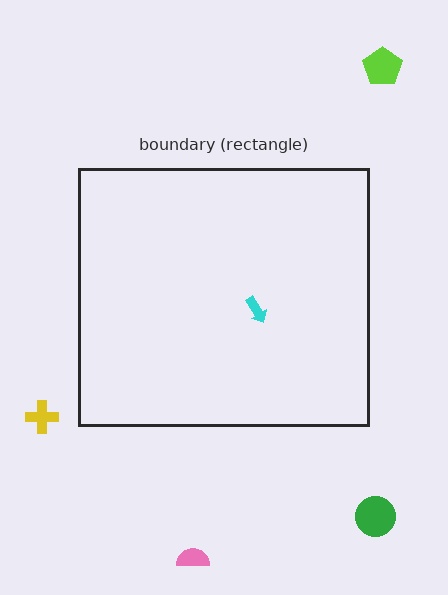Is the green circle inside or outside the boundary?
Outside.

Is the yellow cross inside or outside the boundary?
Outside.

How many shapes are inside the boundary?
1 inside, 4 outside.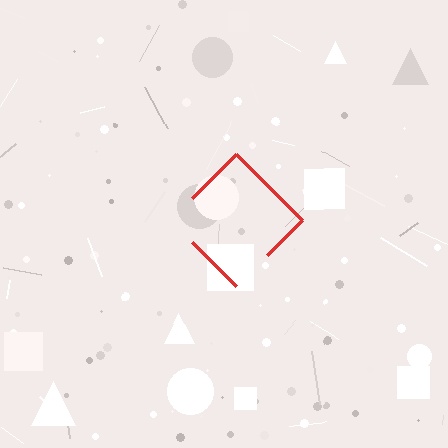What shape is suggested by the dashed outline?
The dashed outline suggests a diamond.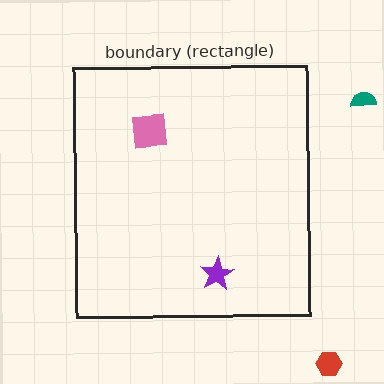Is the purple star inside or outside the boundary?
Inside.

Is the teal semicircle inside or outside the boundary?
Outside.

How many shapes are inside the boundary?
2 inside, 2 outside.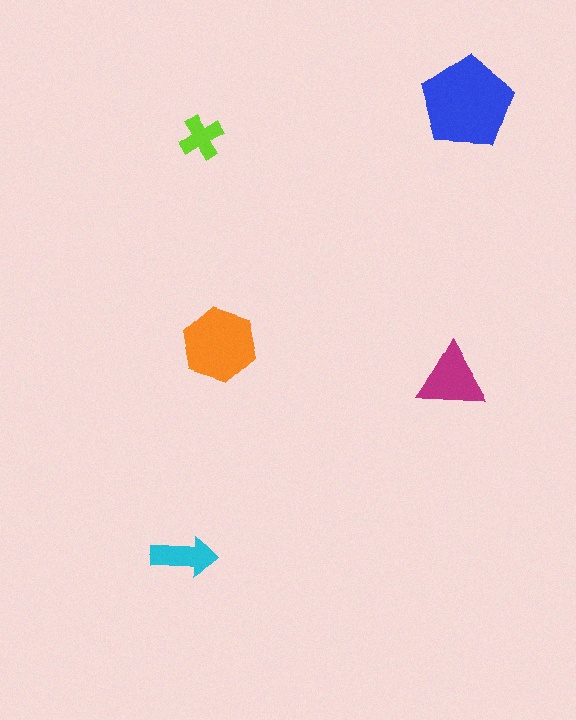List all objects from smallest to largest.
The lime cross, the cyan arrow, the magenta triangle, the orange hexagon, the blue pentagon.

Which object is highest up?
The blue pentagon is topmost.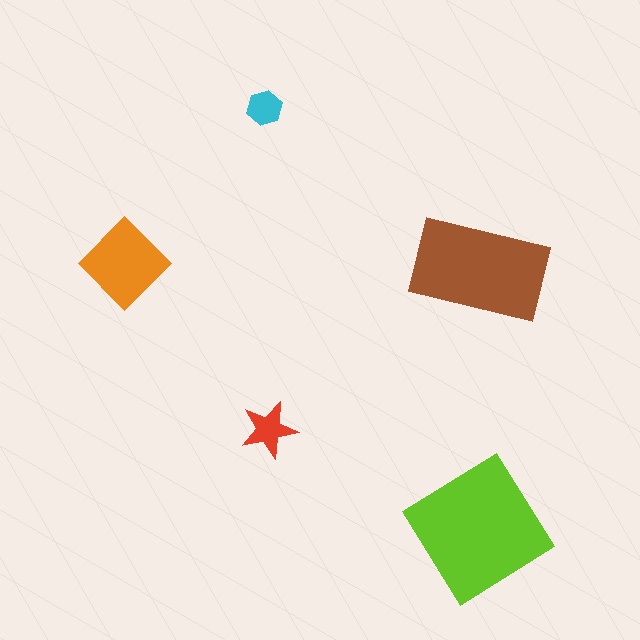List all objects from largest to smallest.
The lime diamond, the brown rectangle, the orange diamond, the red star, the cyan hexagon.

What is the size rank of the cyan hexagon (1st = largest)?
5th.